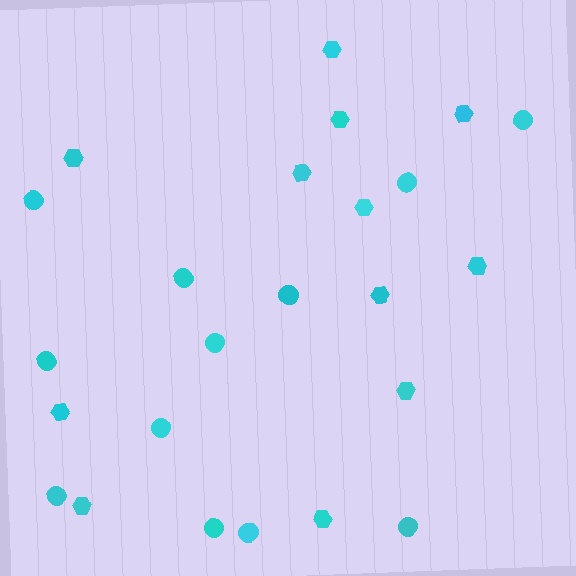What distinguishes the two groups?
There are 2 groups: one group of hexagons (12) and one group of circles (12).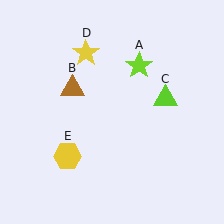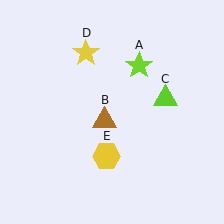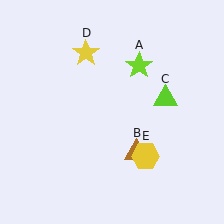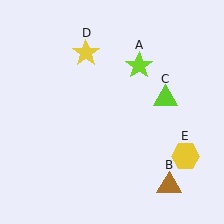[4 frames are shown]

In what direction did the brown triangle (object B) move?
The brown triangle (object B) moved down and to the right.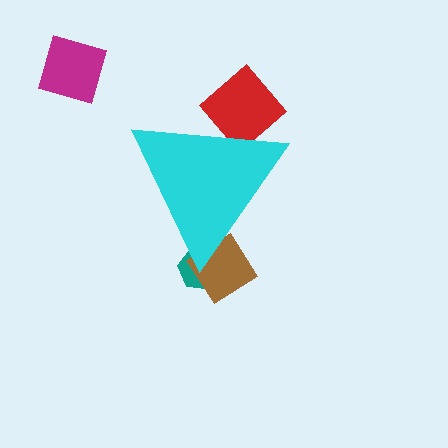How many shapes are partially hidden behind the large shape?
3 shapes are partially hidden.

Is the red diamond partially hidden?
Yes, the red diamond is partially hidden behind the cyan triangle.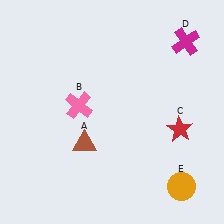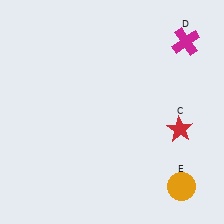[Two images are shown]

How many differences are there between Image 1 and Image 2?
There are 2 differences between the two images.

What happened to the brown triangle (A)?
The brown triangle (A) was removed in Image 2. It was in the bottom-left area of Image 1.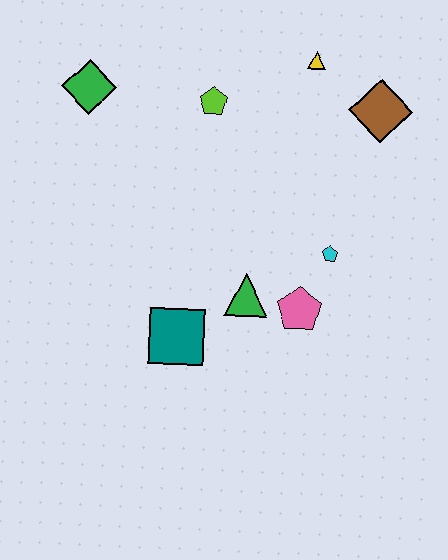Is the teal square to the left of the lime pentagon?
Yes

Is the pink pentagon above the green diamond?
No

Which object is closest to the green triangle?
The pink pentagon is closest to the green triangle.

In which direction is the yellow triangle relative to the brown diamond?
The yellow triangle is to the left of the brown diamond.